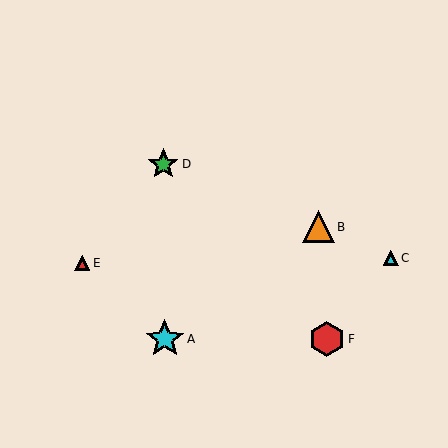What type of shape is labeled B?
Shape B is an orange triangle.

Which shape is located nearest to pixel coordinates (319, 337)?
The red hexagon (labeled F) at (327, 339) is nearest to that location.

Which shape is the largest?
The cyan star (labeled A) is the largest.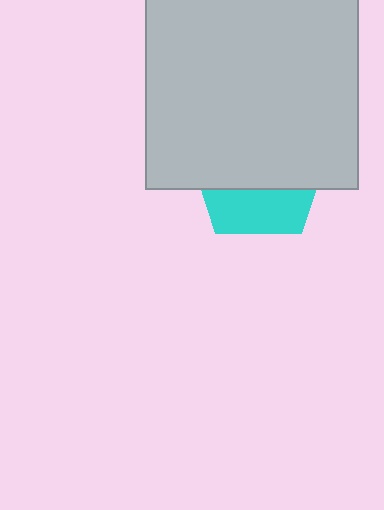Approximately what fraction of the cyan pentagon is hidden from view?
Roughly 65% of the cyan pentagon is hidden behind the light gray square.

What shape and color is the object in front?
The object in front is a light gray square.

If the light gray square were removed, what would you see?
You would see the complete cyan pentagon.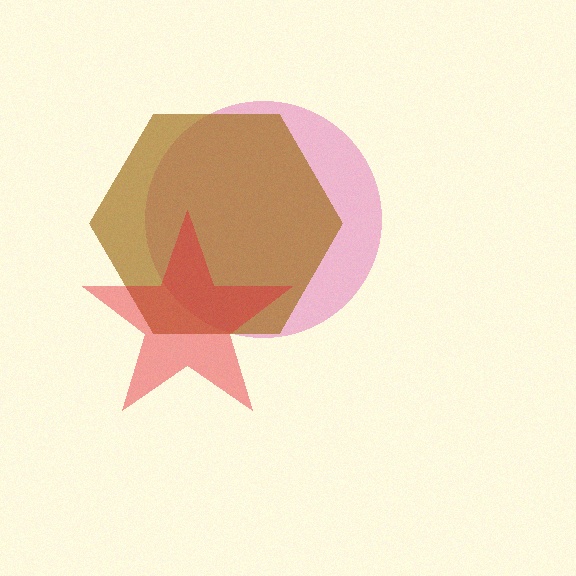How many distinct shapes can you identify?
There are 3 distinct shapes: a pink circle, a brown hexagon, a red star.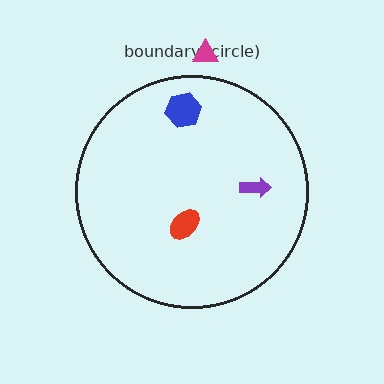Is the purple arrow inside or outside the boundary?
Inside.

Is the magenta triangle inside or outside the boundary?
Outside.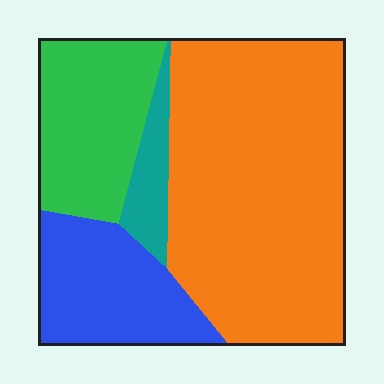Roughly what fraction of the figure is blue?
Blue covers roughly 20% of the figure.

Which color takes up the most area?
Orange, at roughly 55%.